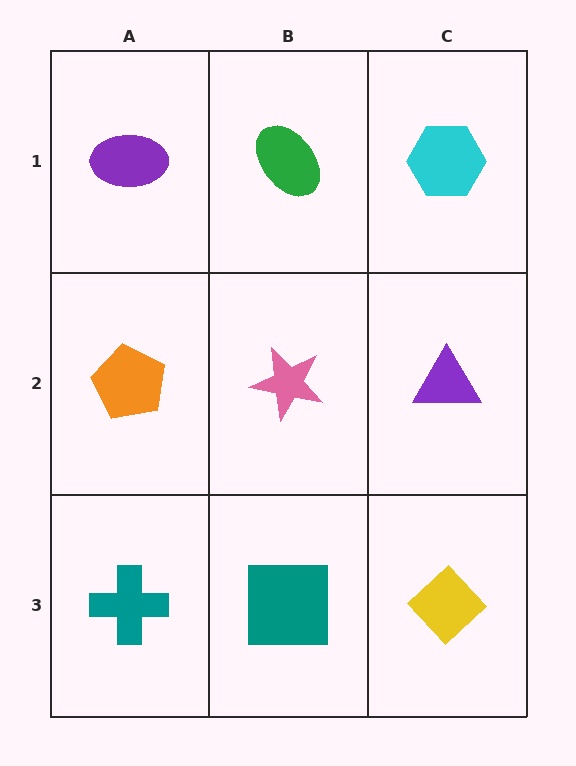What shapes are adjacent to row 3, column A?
An orange pentagon (row 2, column A), a teal square (row 3, column B).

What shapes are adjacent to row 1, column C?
A purple triangle (row 2, column C), a green ellipse (row 1, column B).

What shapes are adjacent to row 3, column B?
A pink star (row 2, column B), a teal cross (row 3, column A), a yellow diamond (row 3, column C).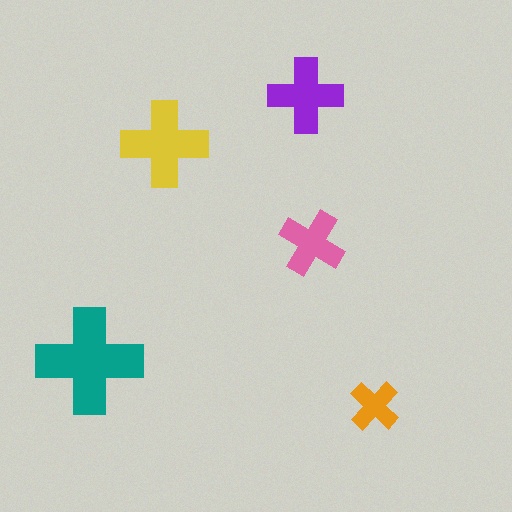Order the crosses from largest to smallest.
the teal one, the yellow one, the purple one, the pink one, the orange one.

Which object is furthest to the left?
The teal cross is leftmost.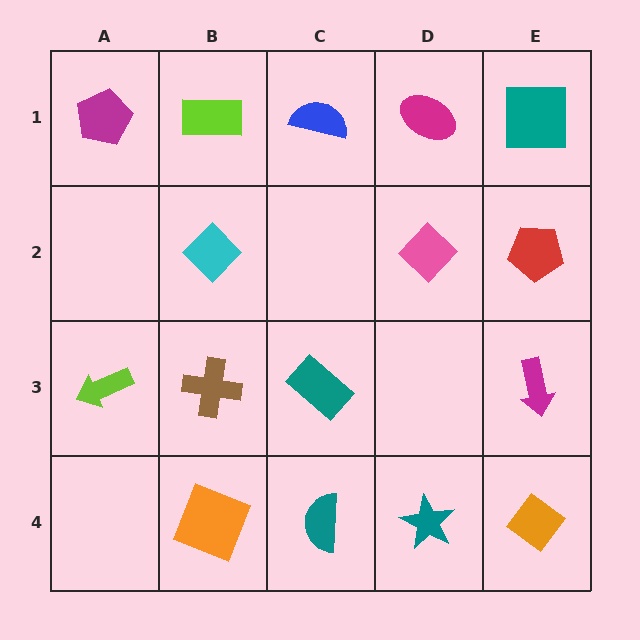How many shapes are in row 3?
4 shapes.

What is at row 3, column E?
A magenta arrow.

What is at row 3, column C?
A teal rectangle.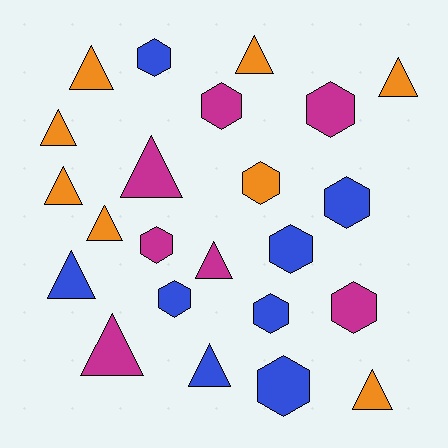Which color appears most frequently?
Blue, with 8 objects.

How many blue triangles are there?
There are 2 blue triangles.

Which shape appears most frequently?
Triangle, with 12 objects.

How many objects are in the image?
There are 23 objects.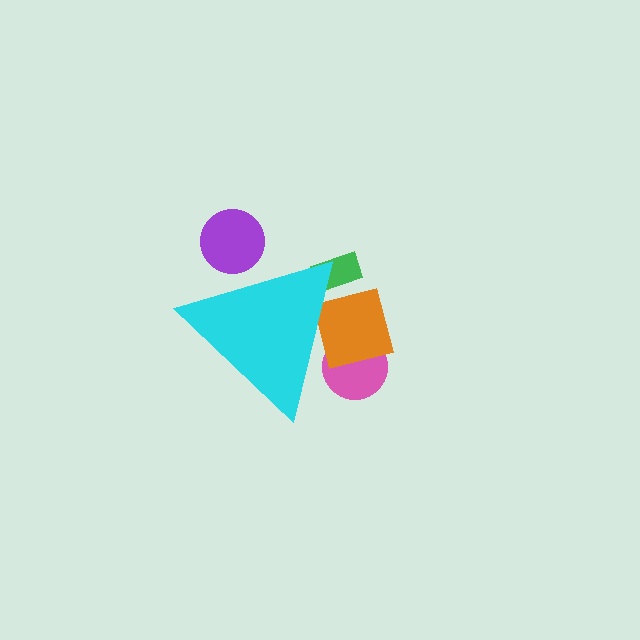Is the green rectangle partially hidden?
Yes, the green rectangle is partially hidden behind the cyan triangle.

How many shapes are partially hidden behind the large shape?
4 shapes are partially hidden.